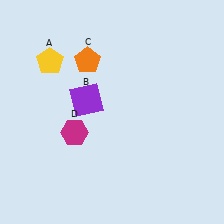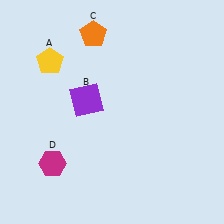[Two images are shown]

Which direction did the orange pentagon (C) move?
The orange pentagon (C) moved up.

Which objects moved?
The objects that moved are: the orange pentagon (C), the magenta hexagon (D).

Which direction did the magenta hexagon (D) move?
The magenta hexagon (D) moved down.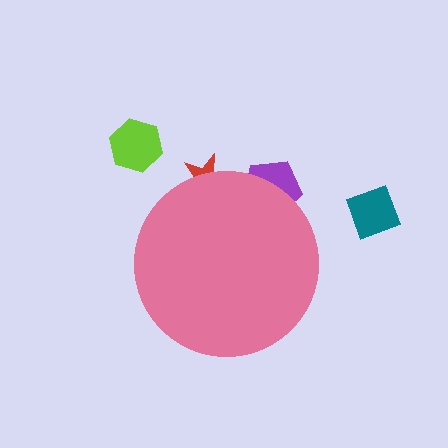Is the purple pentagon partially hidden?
Yes, the purple pentagon is partially hidden behind the pink circle.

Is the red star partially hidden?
Yes, the red star is partially hidden behind the pink circle.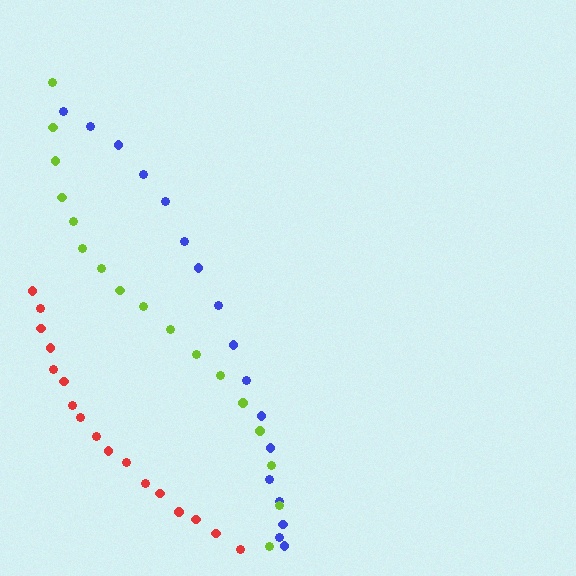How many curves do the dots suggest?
There are 3 distinct paths.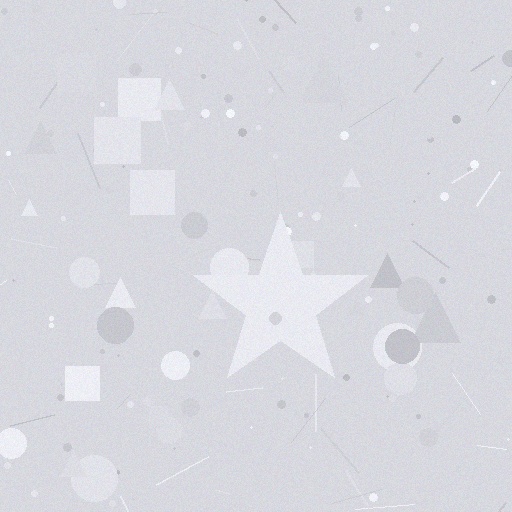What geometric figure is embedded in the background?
A star is embedded in the background.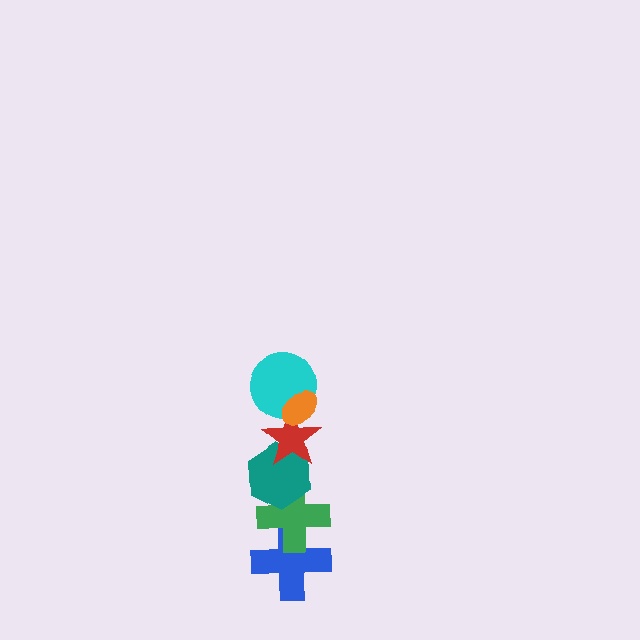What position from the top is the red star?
The red star is 3rd from the top.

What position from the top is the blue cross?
The blue cross is 6th from the top.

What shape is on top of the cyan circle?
The orange ellipse is on top of the cyan circle.